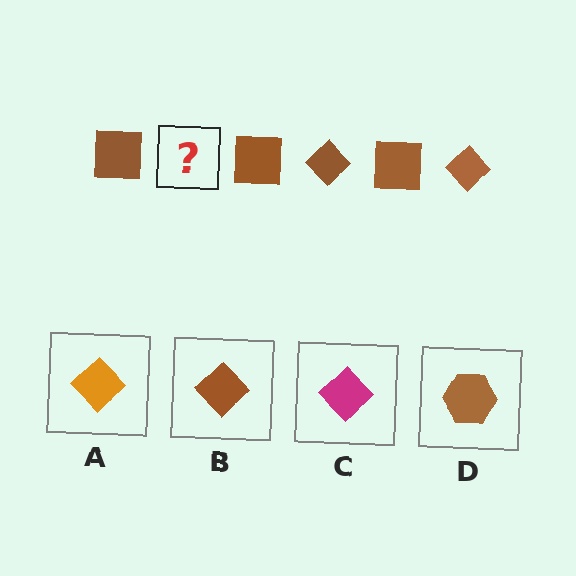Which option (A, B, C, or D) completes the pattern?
B.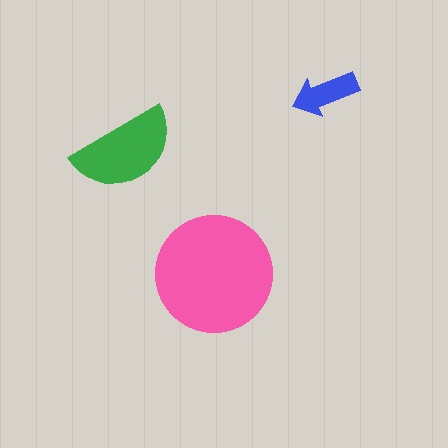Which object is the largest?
The pink circle.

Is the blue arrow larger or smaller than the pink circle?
Smaller.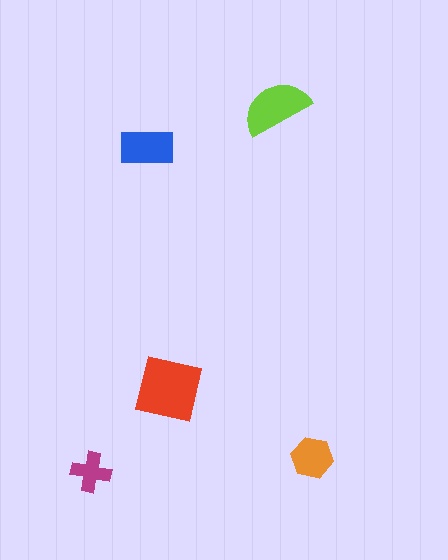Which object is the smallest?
The magenta cross.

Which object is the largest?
The red square.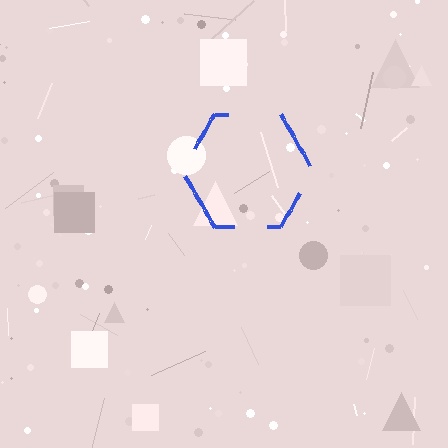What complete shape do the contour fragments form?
The contour fragments form a hexagon.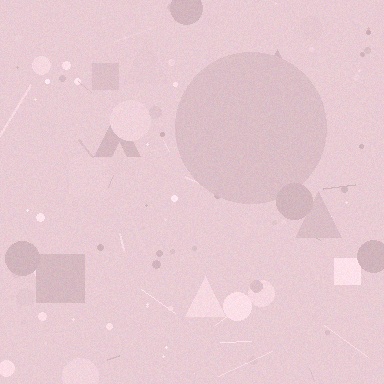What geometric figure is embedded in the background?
A circle is embedded in the background.